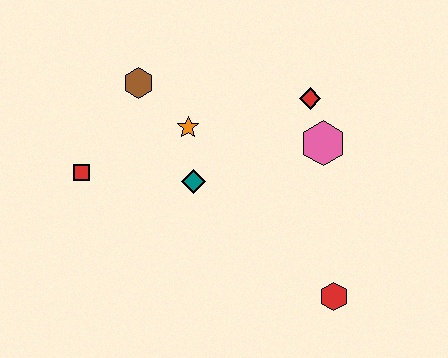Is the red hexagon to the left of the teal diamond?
No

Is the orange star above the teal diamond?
Yes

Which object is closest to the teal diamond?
The orange star is closest to the teal diamond.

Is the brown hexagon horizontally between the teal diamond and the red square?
Yes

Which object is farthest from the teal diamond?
The red hexagon is farthest from the teal diamond.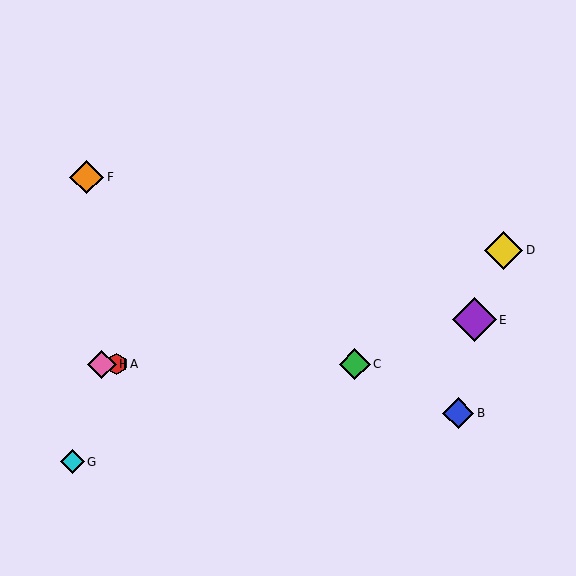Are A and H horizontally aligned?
Yes, both are at y≈364.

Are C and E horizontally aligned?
No, C is at y≈364 and E is at y≈320.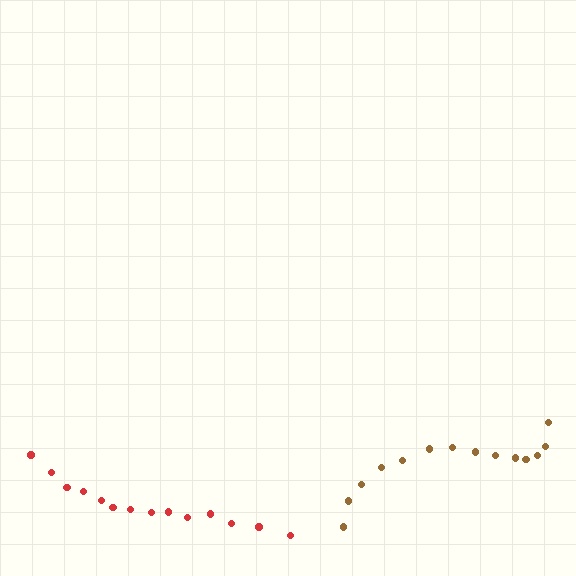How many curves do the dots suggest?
There are 2 distinct paths.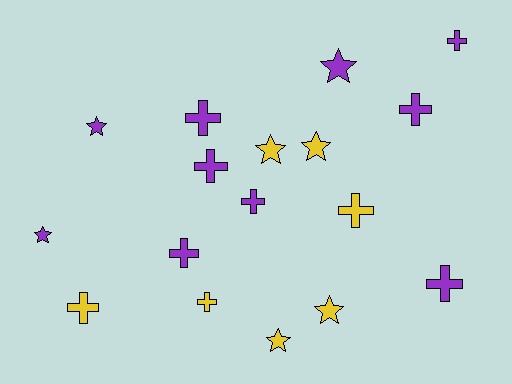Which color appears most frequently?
Purple, with 10 objects.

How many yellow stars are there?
There are 4 yellow stars.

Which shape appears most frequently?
Cross, with 10 objects.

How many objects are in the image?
There are 17 objects.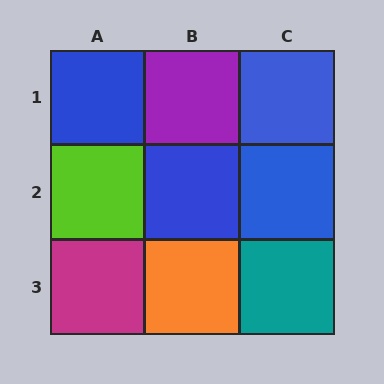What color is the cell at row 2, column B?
Blue.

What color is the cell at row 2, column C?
Blue.